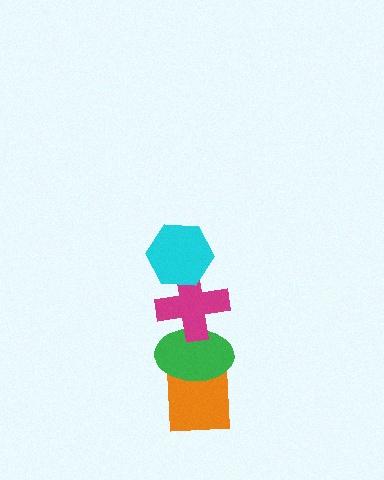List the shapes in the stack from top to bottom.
From top to bottom: the cyan hexagon, the magenta cross, the green ellipse, the orange square.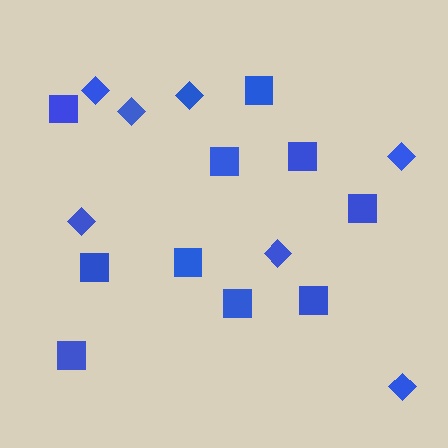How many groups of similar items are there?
There are 2 groups: one group of squares (10) and one group of diamonds (7).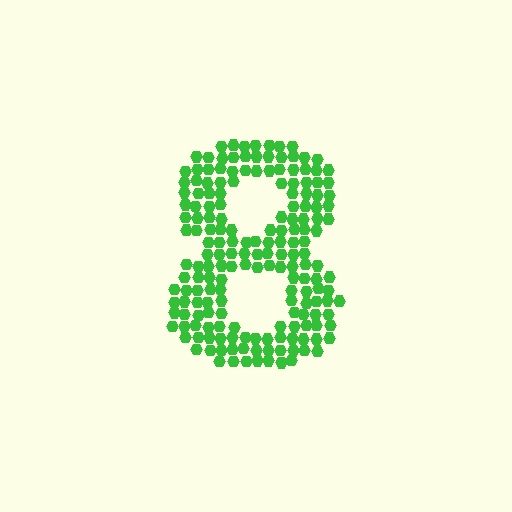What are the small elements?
The small elements are hexagons.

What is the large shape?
The large shape is the digit 8.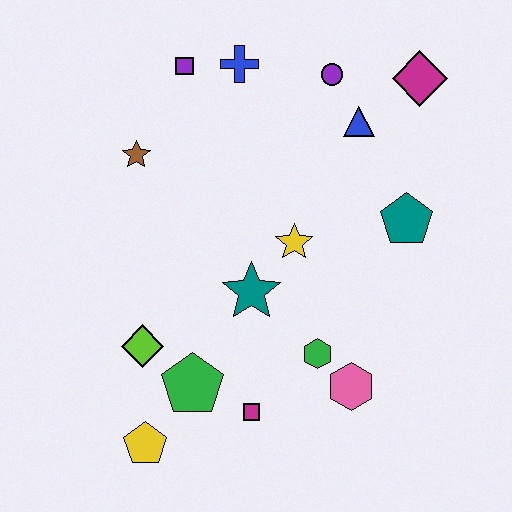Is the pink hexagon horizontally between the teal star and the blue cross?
No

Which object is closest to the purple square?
The blue cross is closest to the purple square.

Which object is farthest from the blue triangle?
The yellow pentagon is farthest from the blue triangle.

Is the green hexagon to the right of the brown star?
Yes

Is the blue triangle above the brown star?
Yes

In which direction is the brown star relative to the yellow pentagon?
The brown star is above the yellow pentagon.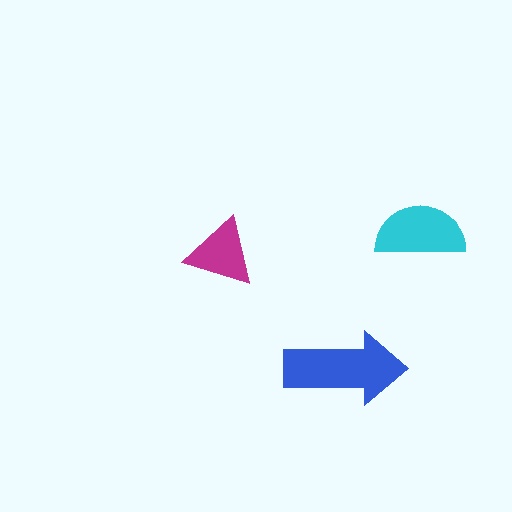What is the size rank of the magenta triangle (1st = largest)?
3rd.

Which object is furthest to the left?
The magenta triangle is leftmost.